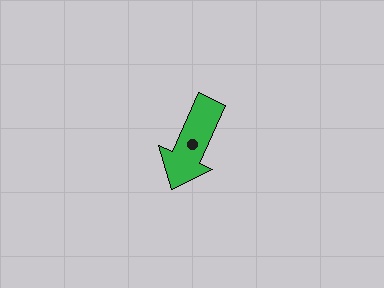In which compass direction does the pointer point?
Southwest.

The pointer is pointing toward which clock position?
Roughly 7 o'clock.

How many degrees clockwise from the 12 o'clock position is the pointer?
Approximately 204 degrees.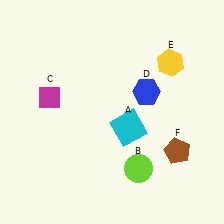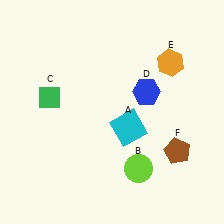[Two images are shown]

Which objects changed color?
C changed from magenta to green. E changed from yellow to orange.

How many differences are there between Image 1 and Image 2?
There are 2 differences between the two images.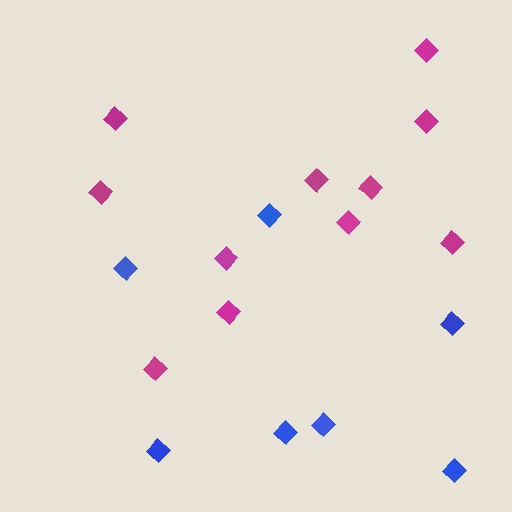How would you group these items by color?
There are 2 groups: one group of blue diamonds (7) and one group of magenta diamonds (11).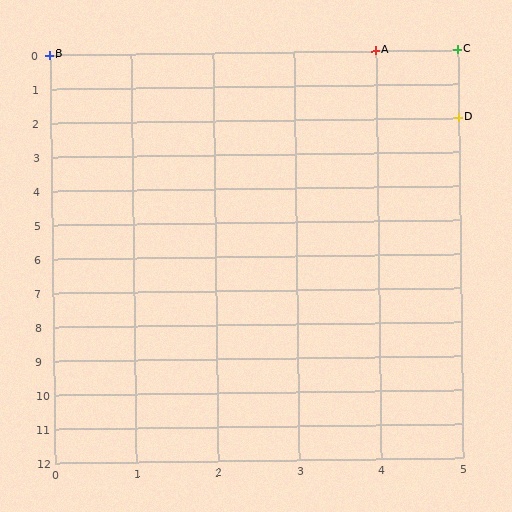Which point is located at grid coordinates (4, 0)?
Point A is at (4, 0).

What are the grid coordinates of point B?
Point B is at grid coordinates (0, 0).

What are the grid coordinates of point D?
Point D is at grid coordinates (5, 2).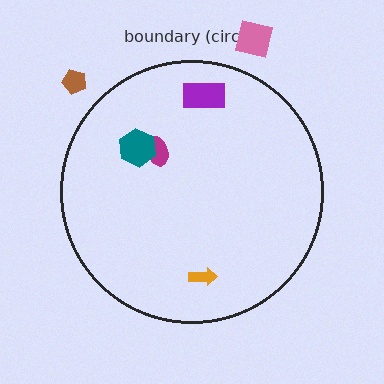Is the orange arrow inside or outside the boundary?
Inside.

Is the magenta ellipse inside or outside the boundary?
Inside.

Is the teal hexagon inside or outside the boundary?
Inside.